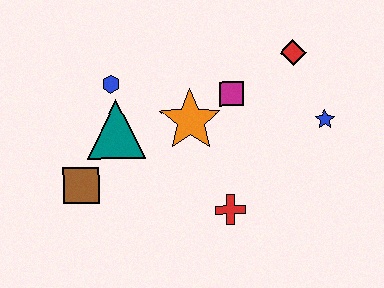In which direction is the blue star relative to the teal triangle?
The blue star is to the right of the teal triangle.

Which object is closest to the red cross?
The orange star is closest to the red cross.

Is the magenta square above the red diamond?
No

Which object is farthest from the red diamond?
The brown square is farthest from the red diamond.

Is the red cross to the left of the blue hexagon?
No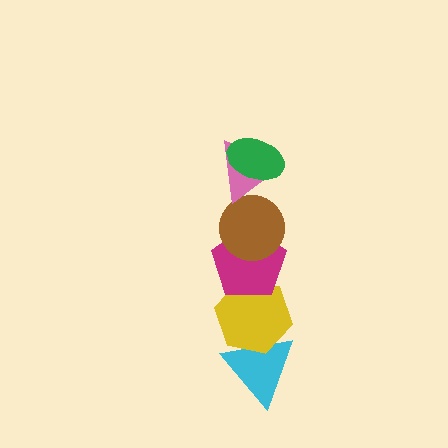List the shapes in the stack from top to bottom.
From top to bottom: the green ellipse, the pink triangle, the brown circle, the magenta pentagon, the yellow hexagon, the cyan triangle.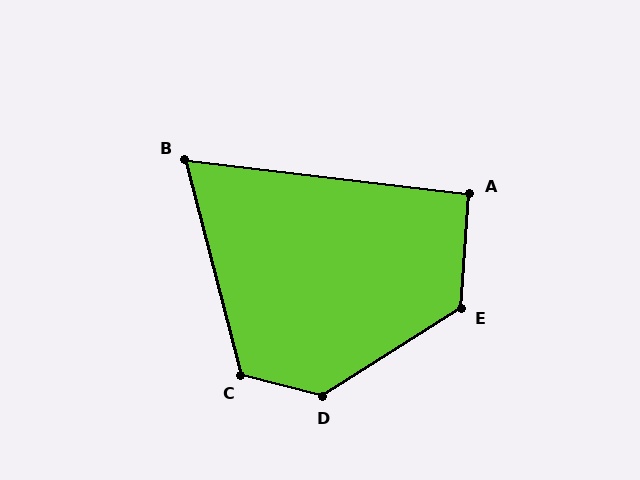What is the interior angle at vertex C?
Approximately 119 degrees (obtuse).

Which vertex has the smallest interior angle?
B, at approximately 69 degrees.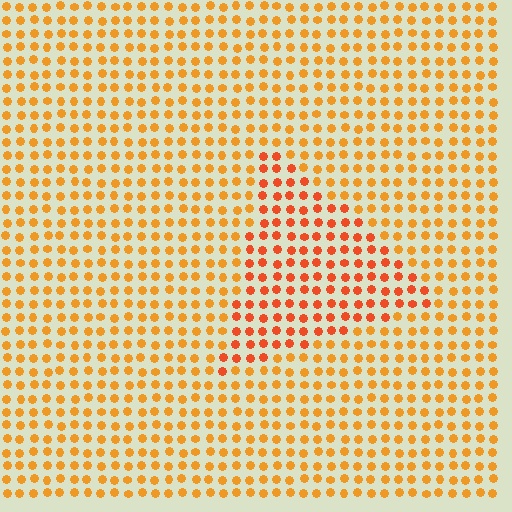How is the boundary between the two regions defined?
The boundary is defined purely by a slight shift in hue (about 23 degrees). Spacing, size, and orientation are identical on both sides.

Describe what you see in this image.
The image is filled with small orange elements in a uniform arrangement. A triangle-shaped region is visible where the elements are tinted to a slightly different hue, forming a subtle color boundary.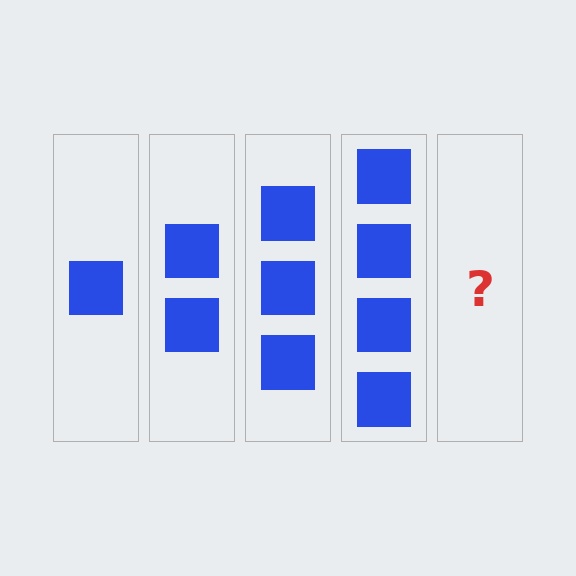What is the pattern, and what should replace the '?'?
The pattern is that each step adds one more square. The '?' should be 5 squares.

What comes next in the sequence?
The next element should be 5 squares.